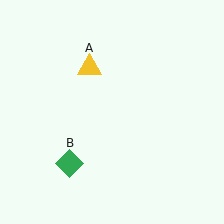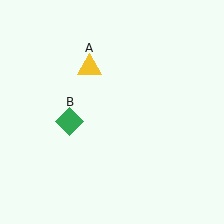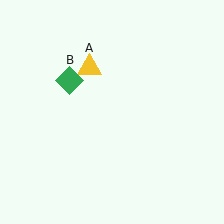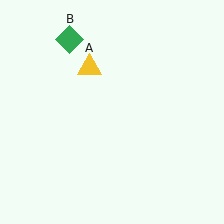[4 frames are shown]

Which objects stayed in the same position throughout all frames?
Yellow triangle (object A) remained stationary.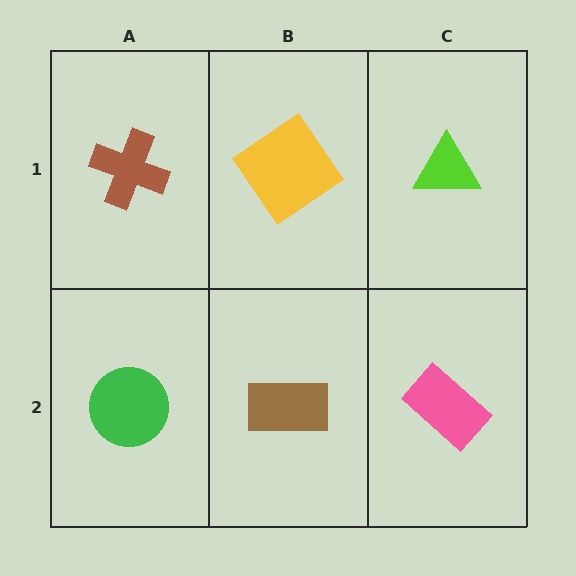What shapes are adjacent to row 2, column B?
A yellow diamond (row 1, column B), a green circle (row 2, column A), a pink rectangle (row 2, column C).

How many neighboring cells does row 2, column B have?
3.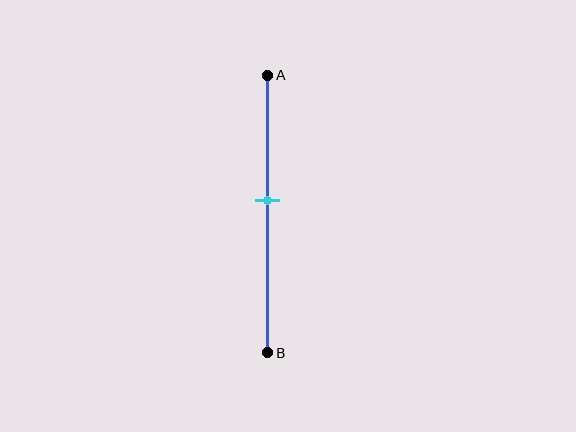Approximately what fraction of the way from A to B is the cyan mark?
The cyan mark is approximately 45% of the way from A to B.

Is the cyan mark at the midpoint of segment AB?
No, the mark is at about 45% from A, not at the 50% midpoint.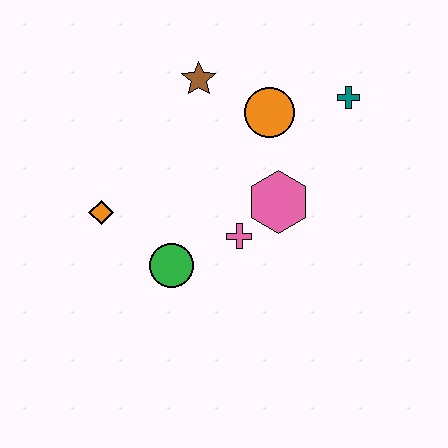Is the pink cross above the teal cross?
No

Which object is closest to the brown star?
The orange circle is closest to the brown star.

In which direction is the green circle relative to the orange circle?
The green circle is below the orange circle.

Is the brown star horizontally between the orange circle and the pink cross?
No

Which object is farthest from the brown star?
The green circle is farthest from the brown star.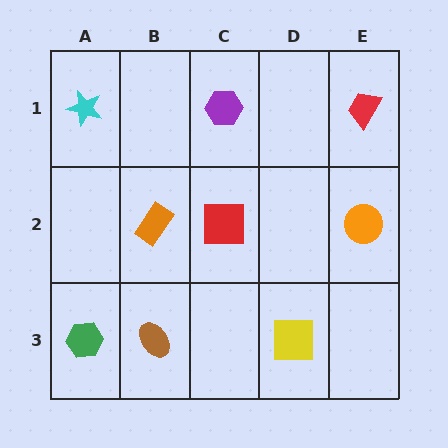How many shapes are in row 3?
3 shapes.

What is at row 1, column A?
A cyan star.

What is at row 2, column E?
An orange circle.